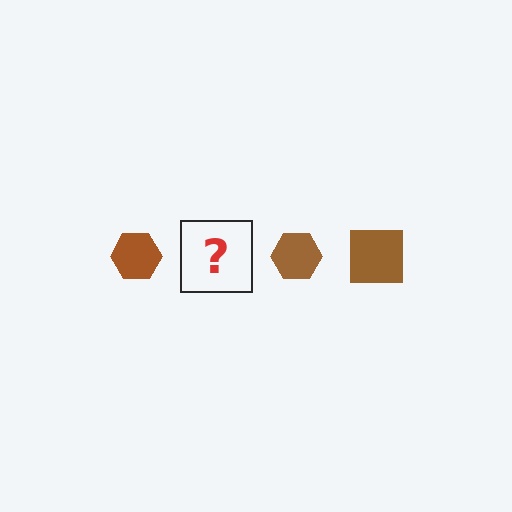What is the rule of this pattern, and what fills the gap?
The rule is that the pattern cycles through hexagon, square shapes in brown. The gap should be filled with a brown square.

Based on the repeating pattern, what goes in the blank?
The blank should be a brown square.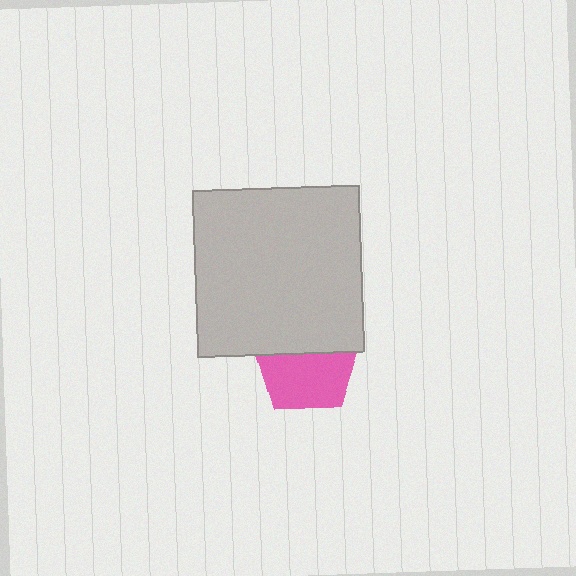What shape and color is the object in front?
The object in front is a light gray square.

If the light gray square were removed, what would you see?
You would see the complete pink pentagon.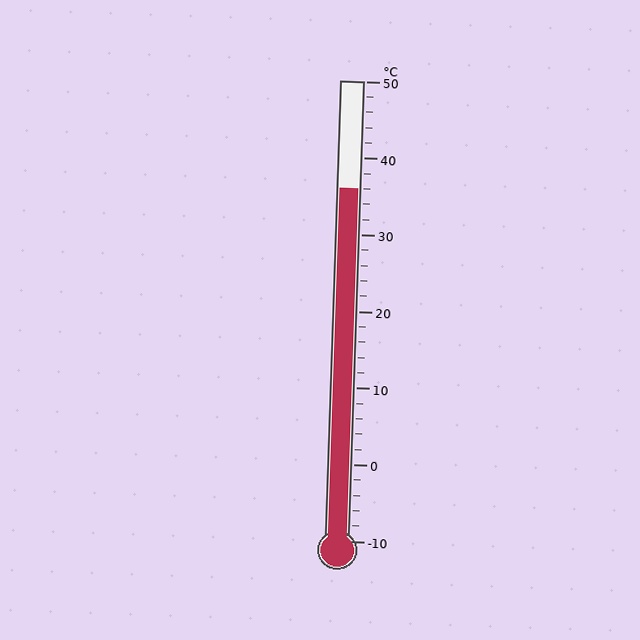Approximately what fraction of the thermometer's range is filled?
The thermometer is filled to approximately 75% of its range.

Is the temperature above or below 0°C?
The temperature is above 0°C.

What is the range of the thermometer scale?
The thermometer scale ranges from -10°C to 50°C.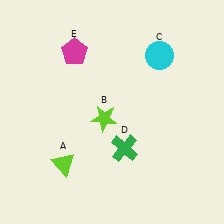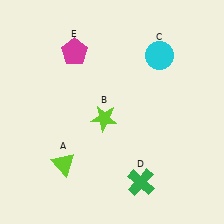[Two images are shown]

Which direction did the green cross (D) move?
The green cross (D) moved down.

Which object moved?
The green cross (D) moved down.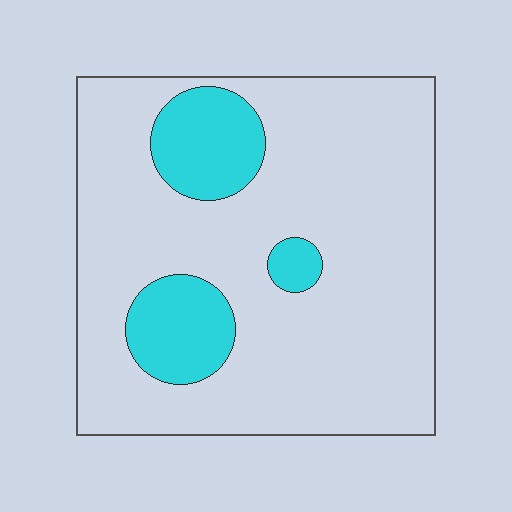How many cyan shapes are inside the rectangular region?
3.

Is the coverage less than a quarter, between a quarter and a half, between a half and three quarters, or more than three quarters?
Less than a quarter.